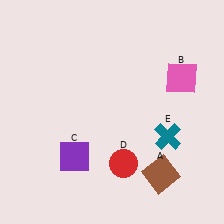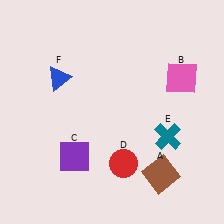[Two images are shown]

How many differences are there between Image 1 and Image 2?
There is 1 difference between the two images.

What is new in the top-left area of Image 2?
A blue triangle (F) was added in the top-left area of Image 2.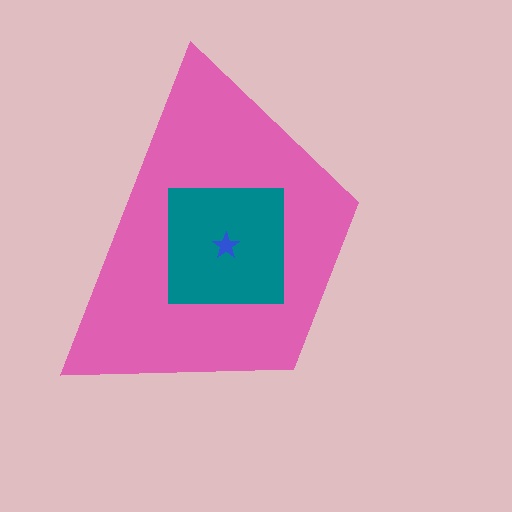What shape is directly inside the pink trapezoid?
The teal square.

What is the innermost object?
The blue star.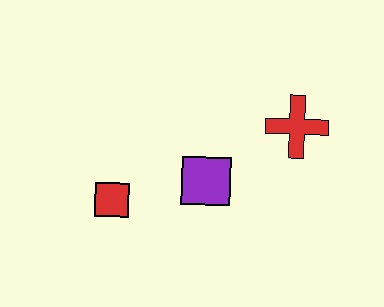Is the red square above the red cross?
No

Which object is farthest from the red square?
The red cross is farthest from the red square.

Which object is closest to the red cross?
The purple square is closest to the red cross.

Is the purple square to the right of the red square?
Yes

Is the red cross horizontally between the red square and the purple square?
No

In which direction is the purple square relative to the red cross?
The purple square is to the left of the red cross.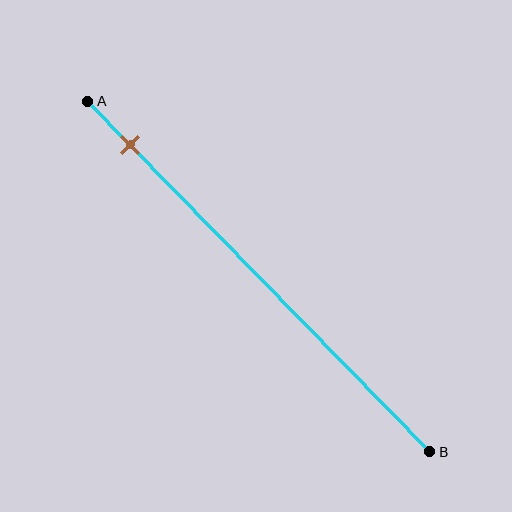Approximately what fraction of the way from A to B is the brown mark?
The brown mark is approximately 10% of the way from A to B.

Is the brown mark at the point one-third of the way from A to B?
No, the mark is at about 10% from A, not at the 33% one-third point.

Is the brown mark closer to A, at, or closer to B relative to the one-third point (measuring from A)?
The brown mark is closer to point A than the one-third point of segment AB.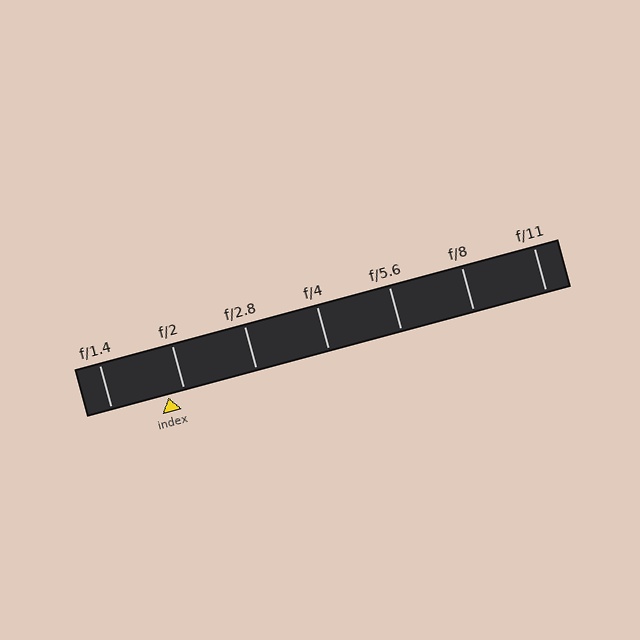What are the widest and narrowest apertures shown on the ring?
The widest aperture shown is f/1.4 and the narrowest is f/11.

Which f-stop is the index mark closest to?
The index mark is closest to f/2.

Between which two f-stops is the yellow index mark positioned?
The index mark is between f/1.4 and f/2.